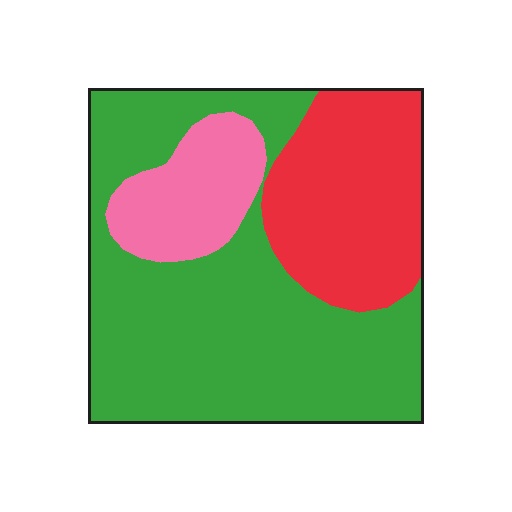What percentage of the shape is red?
Red takes up between a sixth and a third of the shape.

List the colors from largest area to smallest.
From largest to smallest: green, red, pink.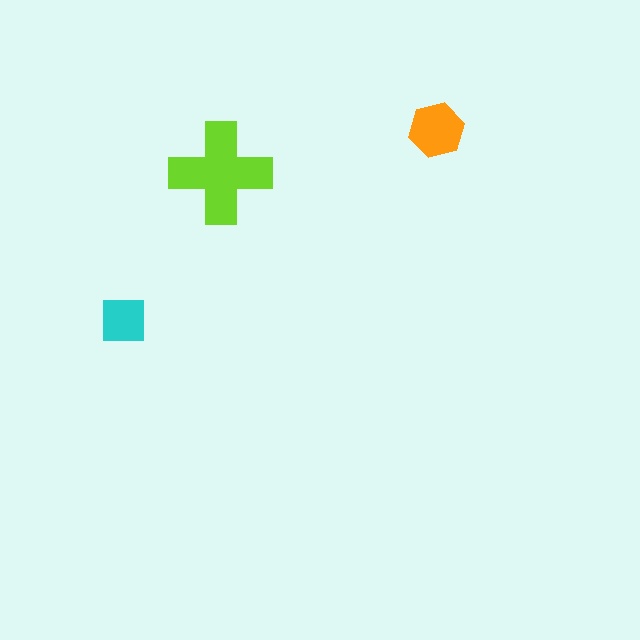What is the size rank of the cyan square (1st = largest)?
3rd.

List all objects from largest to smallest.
The lime cross, the orange hexagon, the cyan square.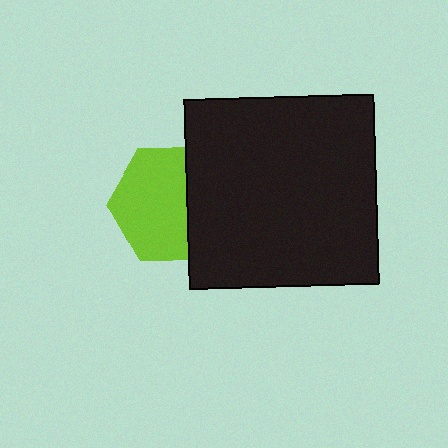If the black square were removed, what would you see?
You would see the complete lime hexagon.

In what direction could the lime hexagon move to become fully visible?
The lime hexagon could move left. That would shift it out from behind the black square entirely.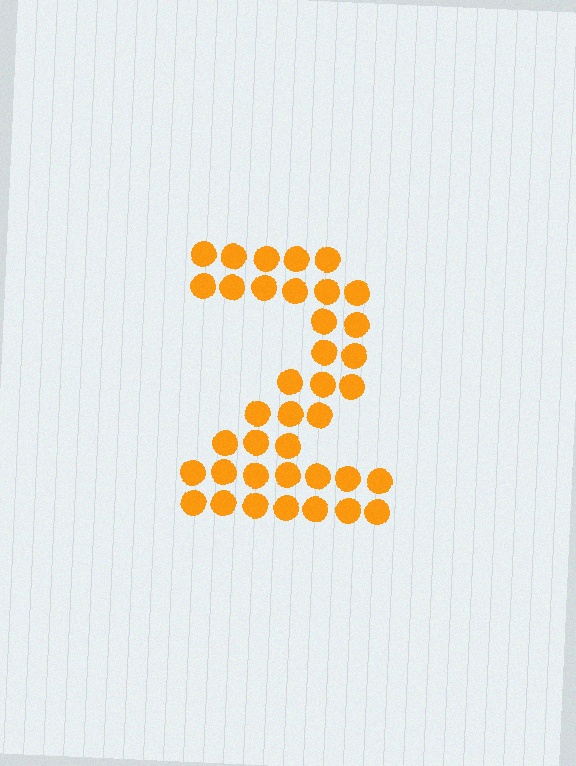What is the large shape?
The large shape is the digit 2.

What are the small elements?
The small elements are circles.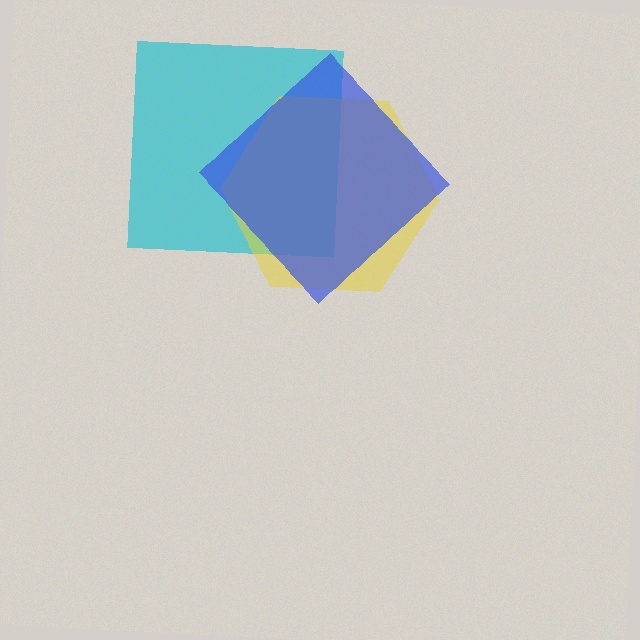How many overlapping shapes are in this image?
There are 3 overlapping shapes in the image.